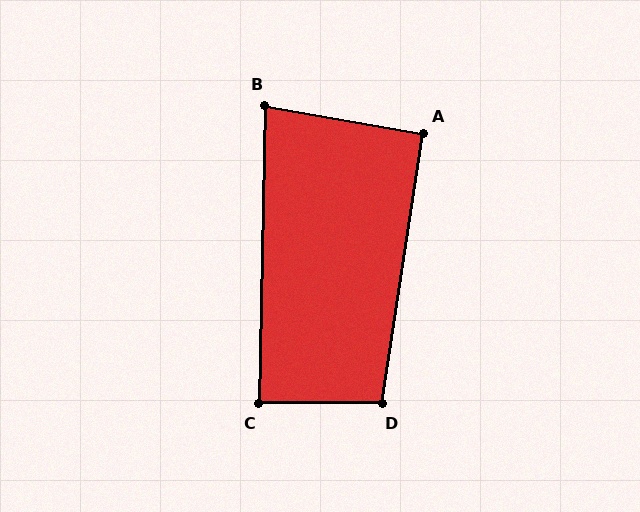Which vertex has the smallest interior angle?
B, at approximately 81 degrees.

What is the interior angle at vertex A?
Approximately 91 degrees (approximately right).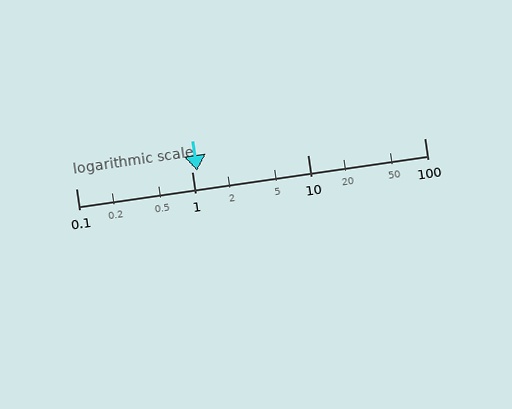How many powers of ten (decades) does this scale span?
The scale spans 3 decades, from 0.1 to 100.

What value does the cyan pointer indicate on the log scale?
The pointer indicates approximately 1.1.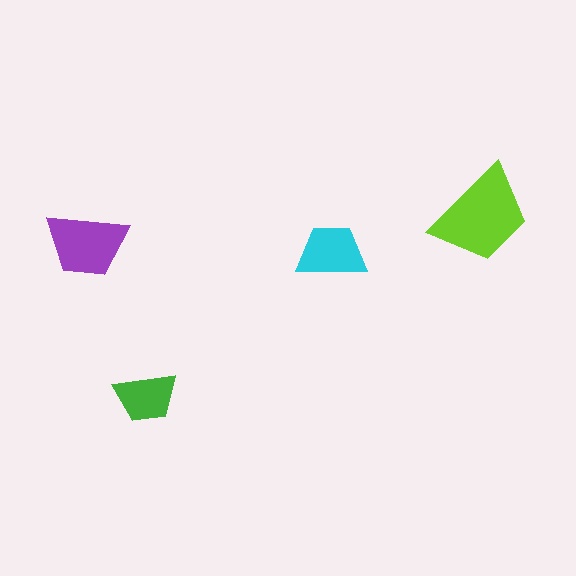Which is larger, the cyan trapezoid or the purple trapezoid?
The purple one.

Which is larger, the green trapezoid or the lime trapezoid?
The lime one.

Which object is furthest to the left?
The purple trapezoid is leftmost.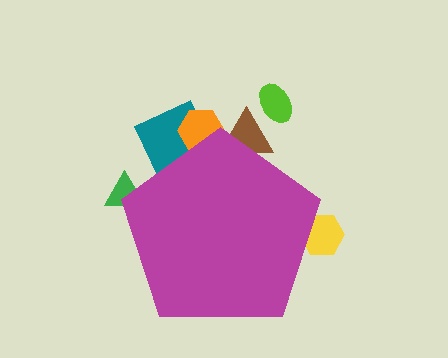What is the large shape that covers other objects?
A magenta pentagon.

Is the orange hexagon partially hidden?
Yes, the orange hexagon is partially hidden behind the magenta pentagon.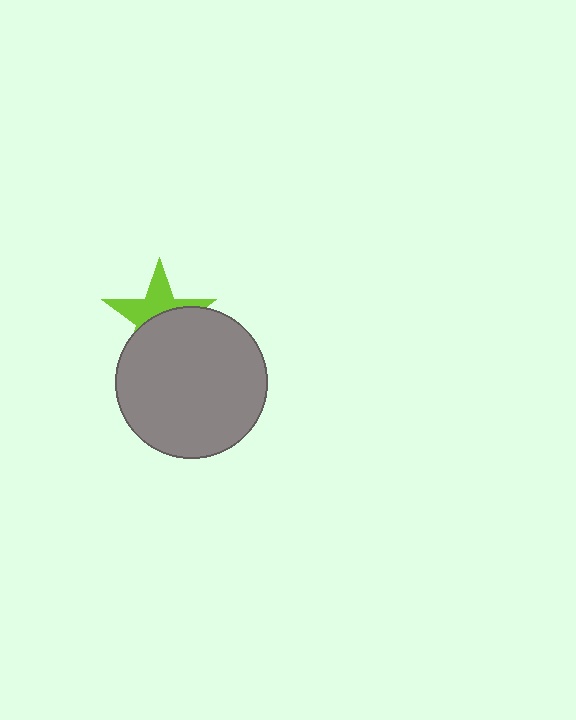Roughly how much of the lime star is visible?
About half of it is visible (roughly 46%).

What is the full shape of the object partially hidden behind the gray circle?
The partially hidden object is a lime star.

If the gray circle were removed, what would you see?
You would see the complete lime star.